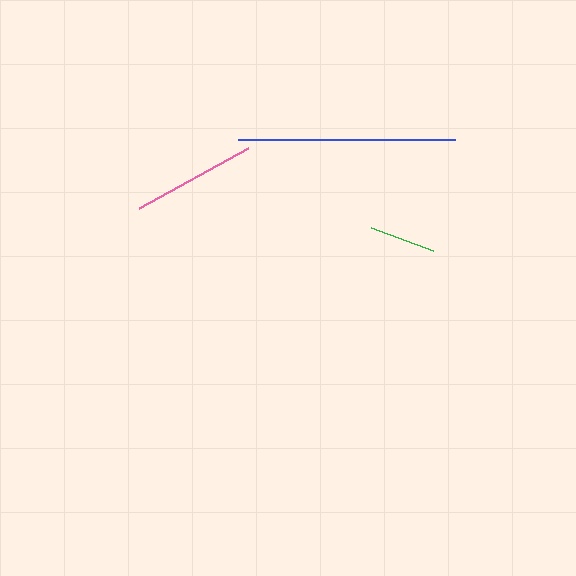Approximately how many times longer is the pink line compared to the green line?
The pink line is approximately 1.9 times the length of the green line.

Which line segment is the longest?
The blue line is the longest at approximately 217 pixels.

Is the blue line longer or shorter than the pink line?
The blue line is longer than the pink line.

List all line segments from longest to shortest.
From longest to shortest: blue, pink, green.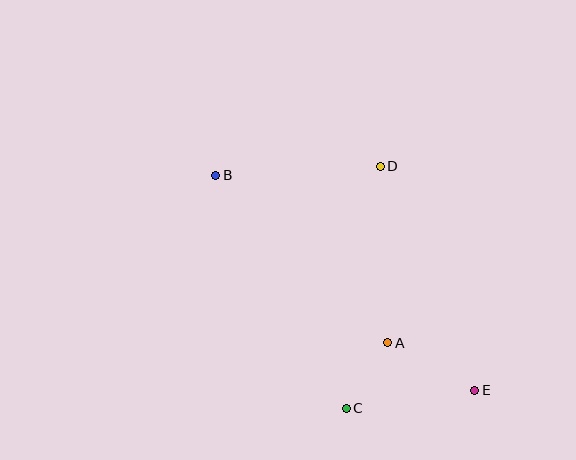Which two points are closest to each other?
Points A and C are closest to each other.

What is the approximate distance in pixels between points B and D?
The distance between B and D is approximately 165 pixels.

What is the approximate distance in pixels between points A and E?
The distance between A and E is approximately 99 pixels.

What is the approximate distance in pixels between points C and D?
The distance between C and D is approximately 244 pixels.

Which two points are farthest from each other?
Points B and E are farthest from each other.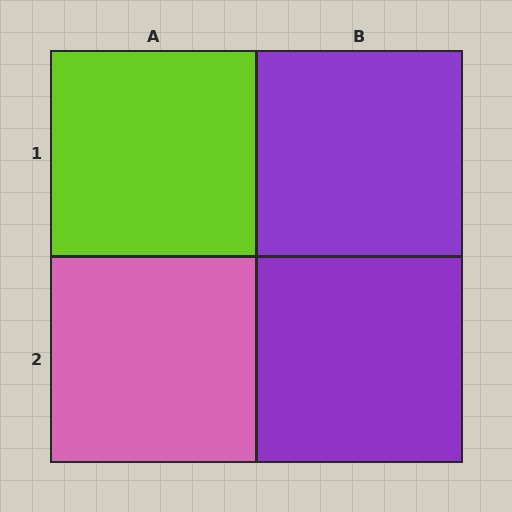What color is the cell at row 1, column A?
Lime.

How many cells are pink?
1 cell is pink.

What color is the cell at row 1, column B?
Purple.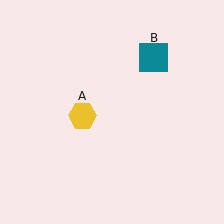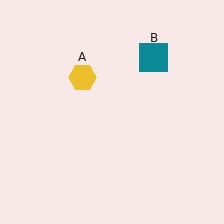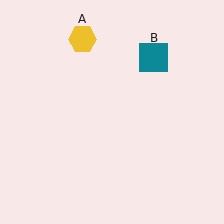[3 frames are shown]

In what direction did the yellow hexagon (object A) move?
The yellow hexagon (object A) moved up.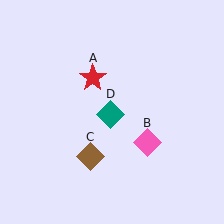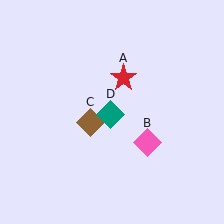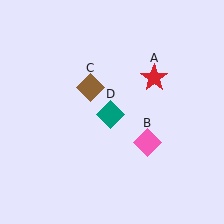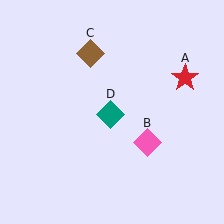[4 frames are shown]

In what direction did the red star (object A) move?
The red star (object A) moved right.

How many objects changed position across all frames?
2 objects changed position: red star (object A), brown diamond (object C).